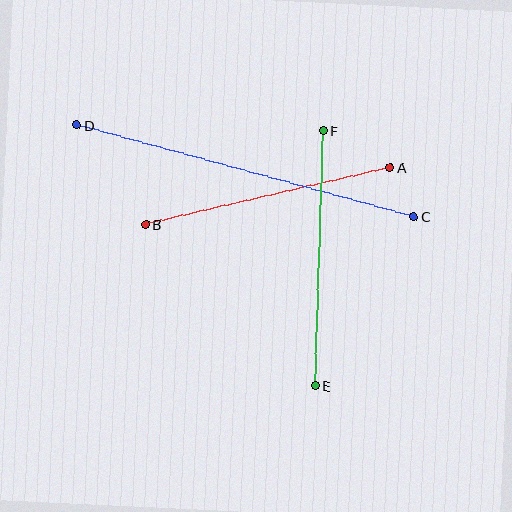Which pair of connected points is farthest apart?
Points C and D are farthest apart.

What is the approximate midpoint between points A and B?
The midpoint is at approximately (268, 196) pixels.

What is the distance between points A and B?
The distance is approximately 251 pixels.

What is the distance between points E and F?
The distance is approximately 255 pixels.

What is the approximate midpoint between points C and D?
The midpoint is at approximately (245, 171) pixels.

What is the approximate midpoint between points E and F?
The midpoint is at approximately (319, 258) pixels.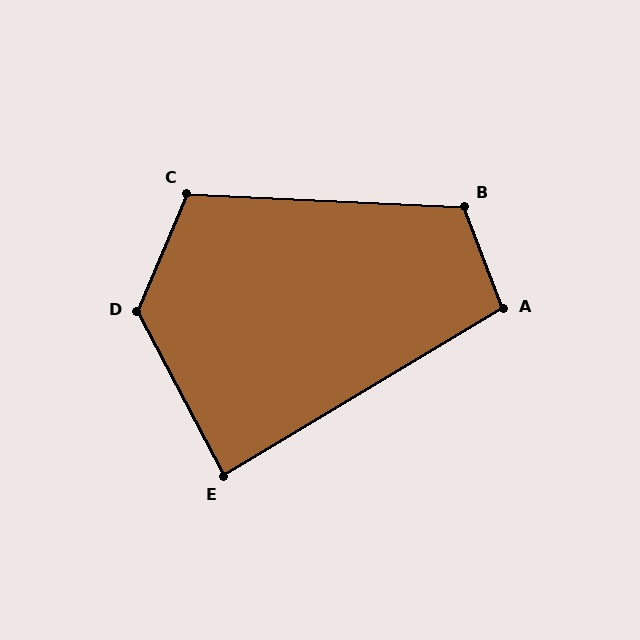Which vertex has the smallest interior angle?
E, at approximately 87 degrees.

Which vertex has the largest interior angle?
D, at approximately 129 degrees.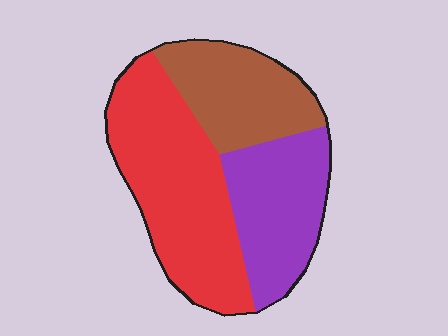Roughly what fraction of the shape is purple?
Purple covers around 30% of the shape.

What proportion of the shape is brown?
Brown covers about 25% of the shape.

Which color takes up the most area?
Red, at roughly 45%.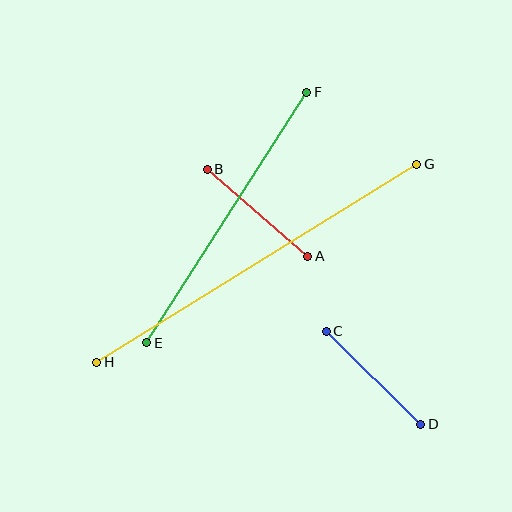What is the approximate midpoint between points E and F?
The midpoint is at approximately (227, 218) pixels.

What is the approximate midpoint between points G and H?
The midpoint is at approximately (257, 263) pixels.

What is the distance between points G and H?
The distance is approximately 376 pixels.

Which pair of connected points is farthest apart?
Points G and H are farthest apart.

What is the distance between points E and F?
The distance is approximately 297 pixels.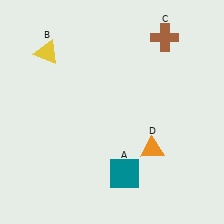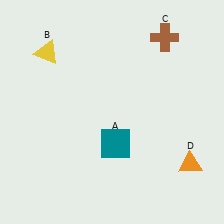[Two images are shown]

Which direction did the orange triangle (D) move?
The orange triangle (D) moved right.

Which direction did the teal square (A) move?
The teal square (A) moved up.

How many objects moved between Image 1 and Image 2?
2 objects moved between the two images.